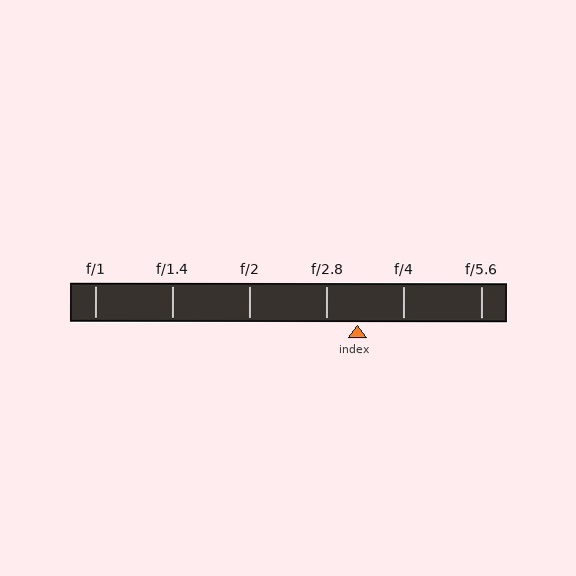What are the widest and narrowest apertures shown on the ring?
The widest aperture shown is f/1 and the narrowest is f/5.6.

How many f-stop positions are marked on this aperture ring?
There are 6 f-stop positions marked.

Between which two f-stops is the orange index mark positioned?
The index mark is between f/2.8 and f/4.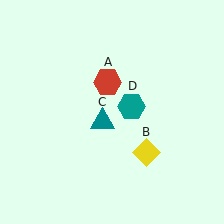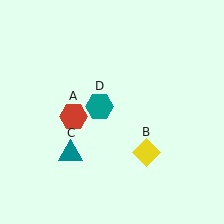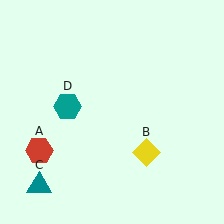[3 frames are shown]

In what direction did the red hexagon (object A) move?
The red hexagon (object A) moved down and to the left.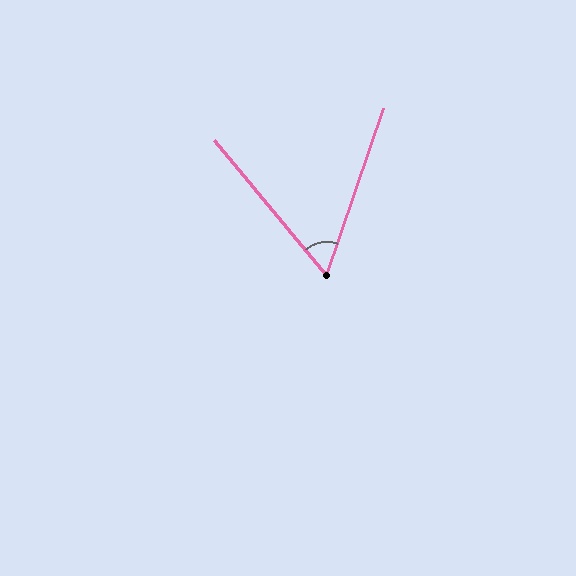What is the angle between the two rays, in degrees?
Approximately 59 degrees.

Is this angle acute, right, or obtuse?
It is acute.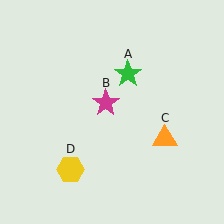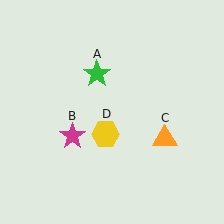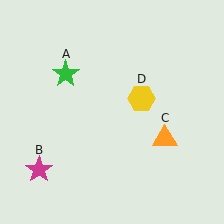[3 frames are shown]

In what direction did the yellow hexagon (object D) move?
The yellow hexagon (object D) moved up and to the right.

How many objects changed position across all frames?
3 objects changed position: green star (object A), magenta star (object B), yellow hexagon (object D).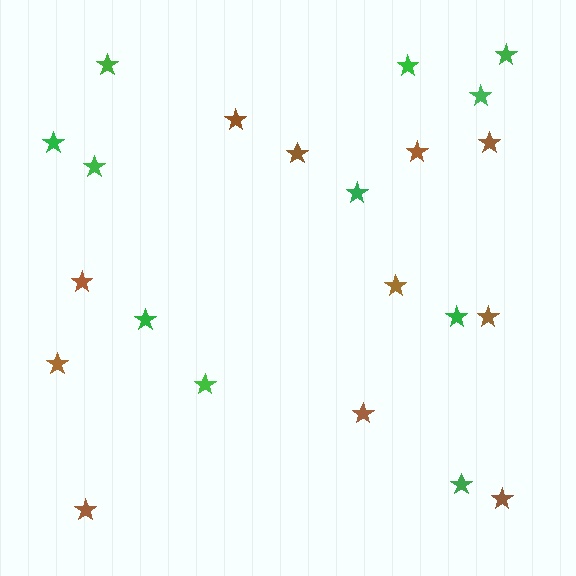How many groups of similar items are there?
There are 2 groups: one group of brown stars (11) and one group of green stars (11).